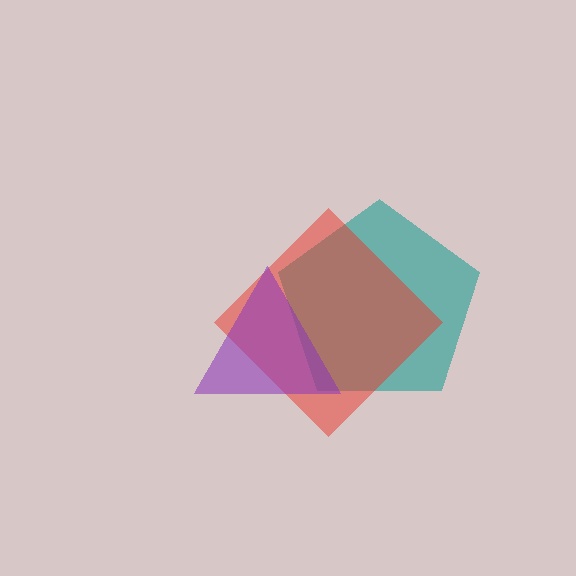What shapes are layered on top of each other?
The layered shapes are: a teal pentagon, a red diamond, a purple triangle.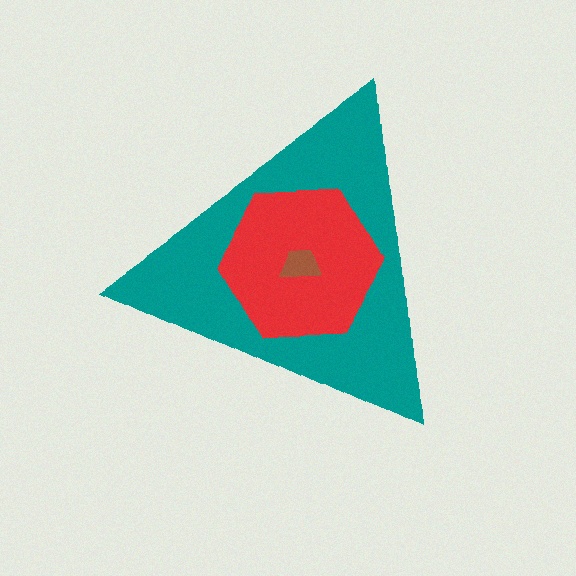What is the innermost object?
The brown trapezoid.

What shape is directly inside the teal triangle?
The red hexagon.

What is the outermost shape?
The teal triangle.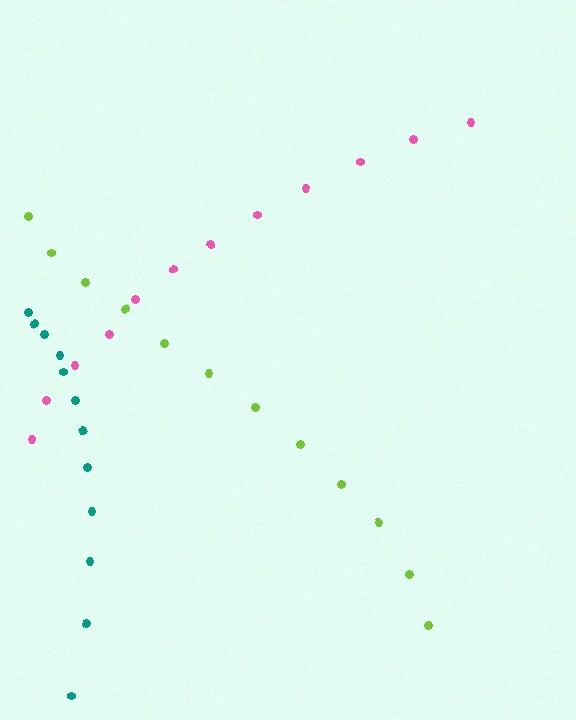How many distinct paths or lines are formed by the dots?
There are 3 distinct paths.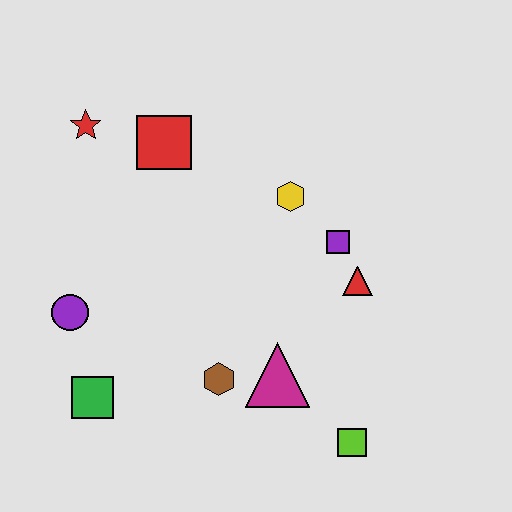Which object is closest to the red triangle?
The purple square is closest to the red triangle.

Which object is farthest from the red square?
The lime square is farthest from the red square.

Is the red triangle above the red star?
No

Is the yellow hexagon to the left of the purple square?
Yes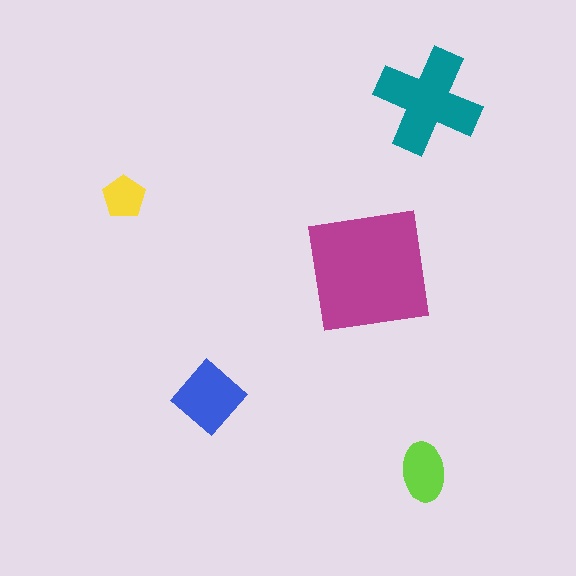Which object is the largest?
The magenta square.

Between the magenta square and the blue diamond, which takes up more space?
The magenta square.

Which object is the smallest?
The yellow pentagon.